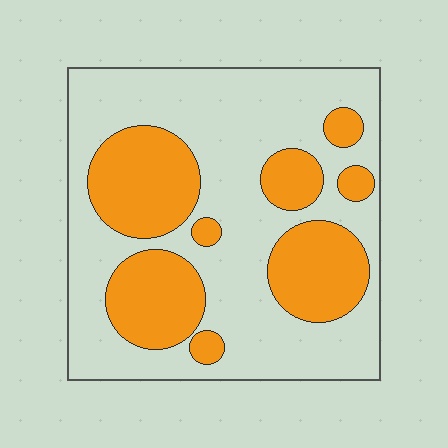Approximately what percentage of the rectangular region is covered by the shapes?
Approximately 35%.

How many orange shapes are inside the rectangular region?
8.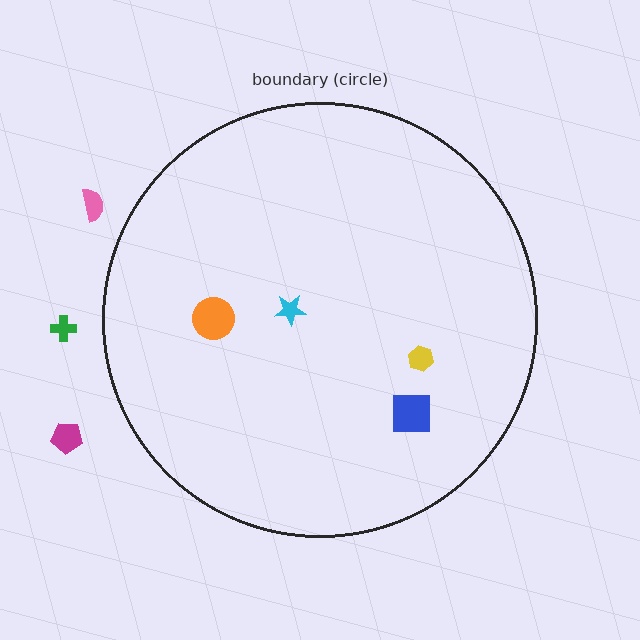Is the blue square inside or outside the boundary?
Inside.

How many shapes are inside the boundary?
4 inside, 3 outside.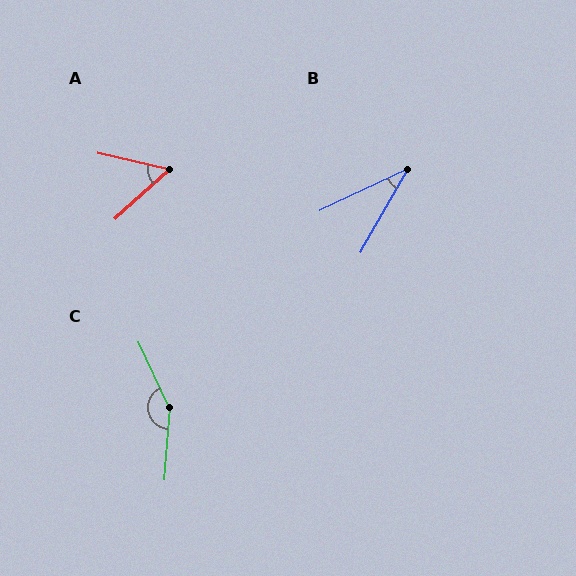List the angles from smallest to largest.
B (35°), A (55°), C (150°).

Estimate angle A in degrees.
Approximately 55 degrees.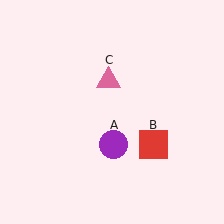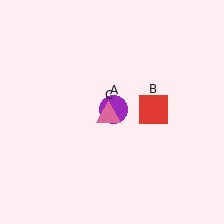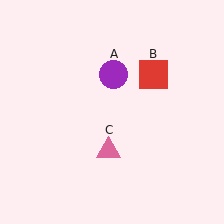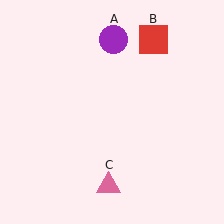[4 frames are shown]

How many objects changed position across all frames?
3 objects changed position: purple circle (object A), red square (object B), pink triangle (object C).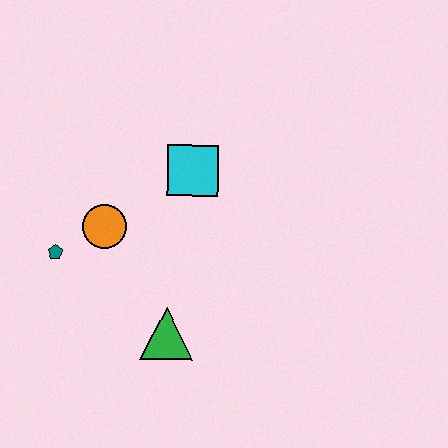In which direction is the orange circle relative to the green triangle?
The orange circle is above the green triangle.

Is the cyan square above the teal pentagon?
Yes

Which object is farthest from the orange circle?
The green triangle is farthest from the orange circle.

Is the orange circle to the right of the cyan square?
No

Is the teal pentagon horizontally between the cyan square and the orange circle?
No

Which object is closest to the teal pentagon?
The orange circle is closest to the teal pentagon.